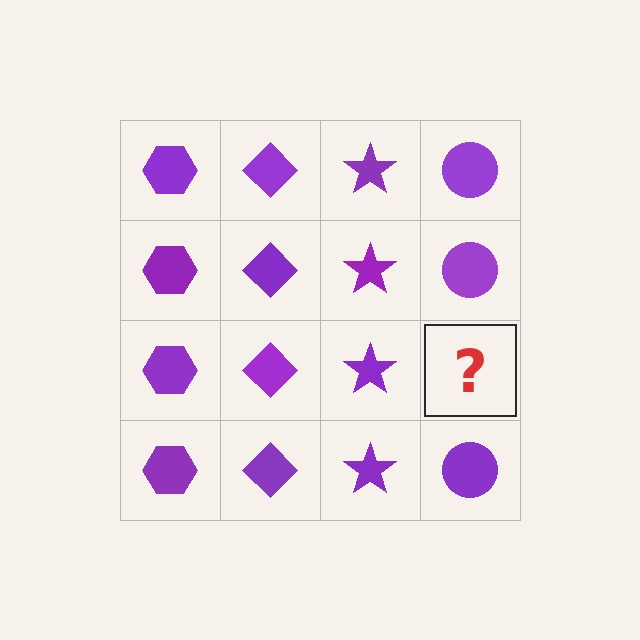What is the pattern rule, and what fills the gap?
The rule is that each column has a consistent shape. The gap should be filled with a purple circle.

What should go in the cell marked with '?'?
The missing cell should contain a purple circle.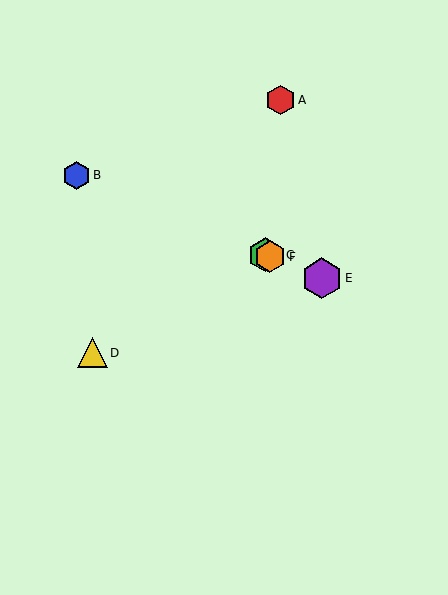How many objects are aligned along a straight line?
4 objects (B, C, E, F) are aligned along a straight line.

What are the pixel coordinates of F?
Object F is at (270, 257).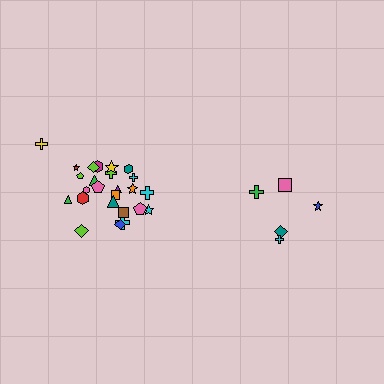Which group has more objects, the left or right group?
The left group.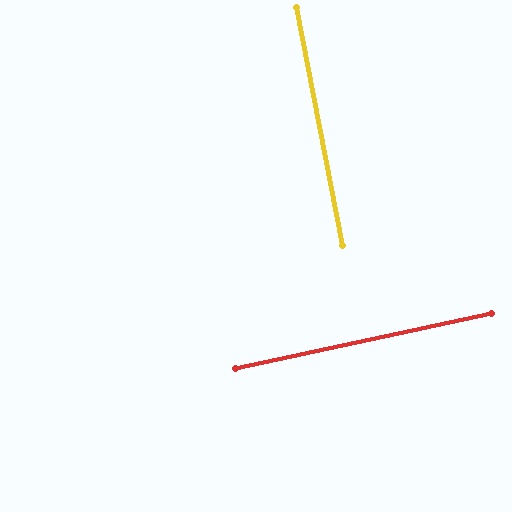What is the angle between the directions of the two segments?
Approximately 89 degrees.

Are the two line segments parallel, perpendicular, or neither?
Perpendicular — they meet at approximately 89°.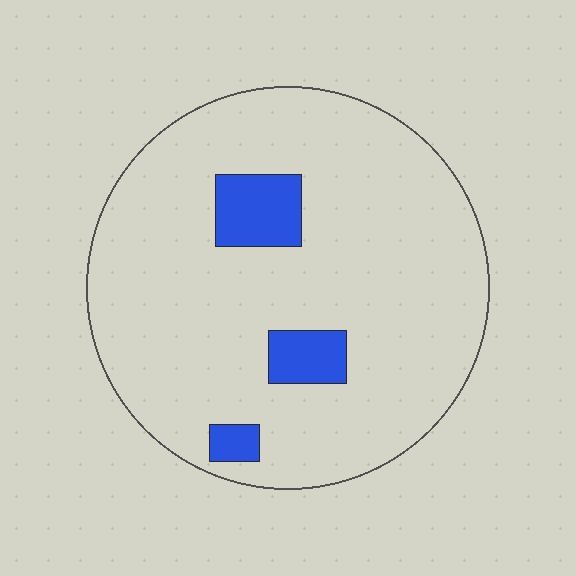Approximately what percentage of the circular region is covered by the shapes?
Approximately 10%.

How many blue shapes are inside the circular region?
3.